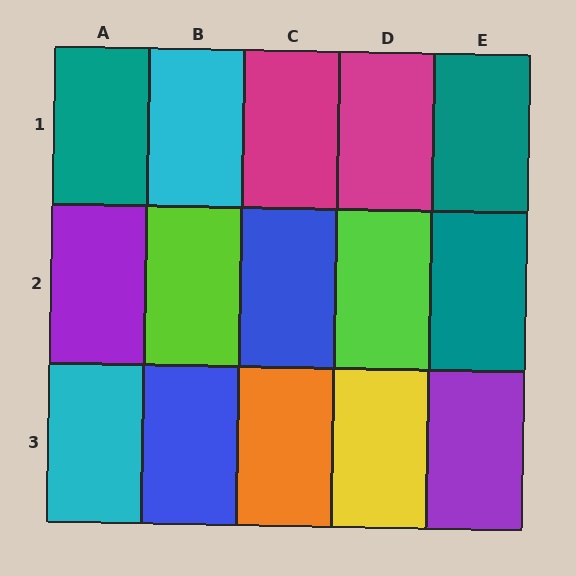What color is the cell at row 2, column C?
Blue.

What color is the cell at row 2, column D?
Lime.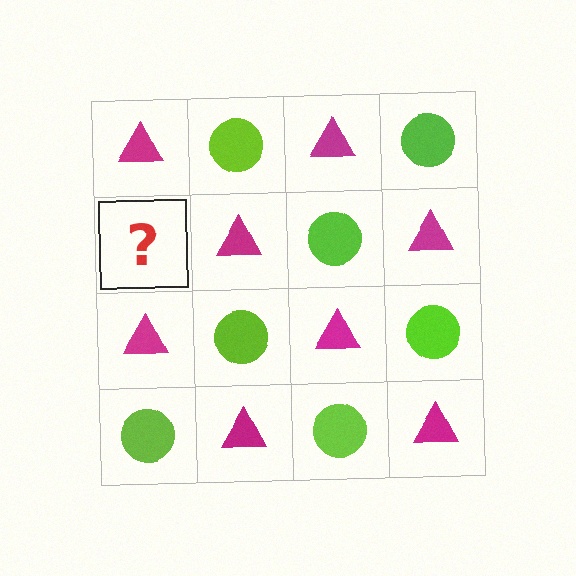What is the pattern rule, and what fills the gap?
The rule is that it alternates magenta triangle and lime circle in a checkerboard pattern. The gap should be filled with a lime circle.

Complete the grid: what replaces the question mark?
The question mark should be replaced with a lime circle.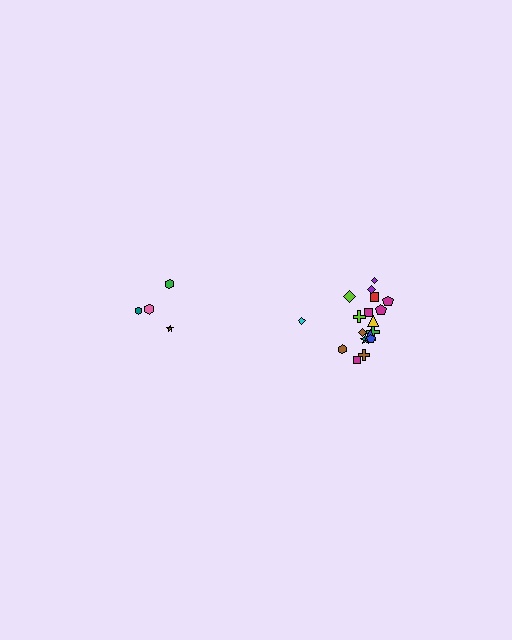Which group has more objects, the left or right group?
The right group.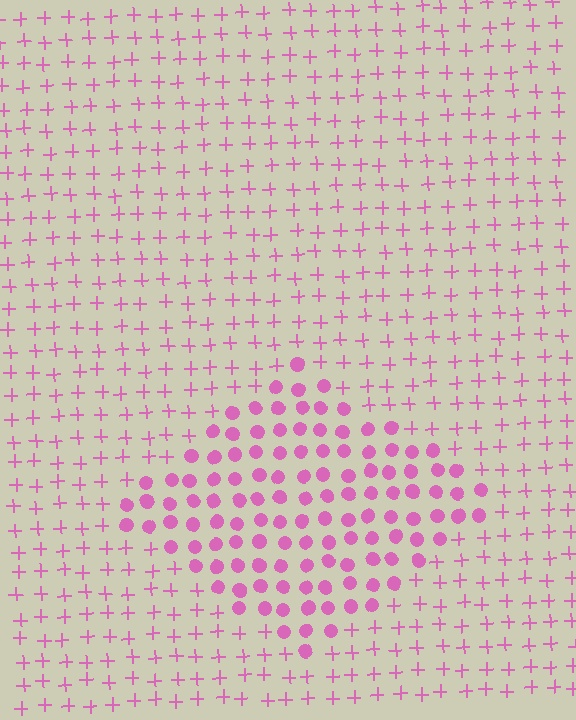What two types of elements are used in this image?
The image uses circles inside the diamond region and plus signs outside it.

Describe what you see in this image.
The image is filled with small pink elements arranged in a uniform grid. A diamond-shaped region contains circles, while the surrounding area contains plus signs. The boundary is defined purely by the change in element shape.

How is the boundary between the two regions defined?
The boundary is defined by a change in element shape: circles inside vs. plus signs outside. All elements share the same color and spacing.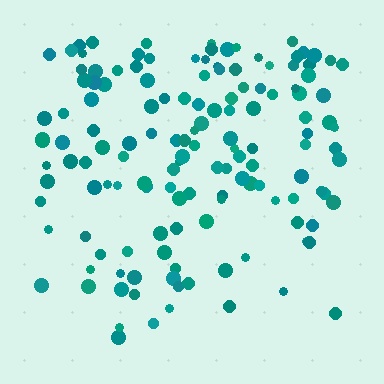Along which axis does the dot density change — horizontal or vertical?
Vertical.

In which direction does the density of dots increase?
From bottom to top, with the top side densest.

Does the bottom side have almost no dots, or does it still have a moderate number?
Still a moderate number, just noticeably fewer than the top.